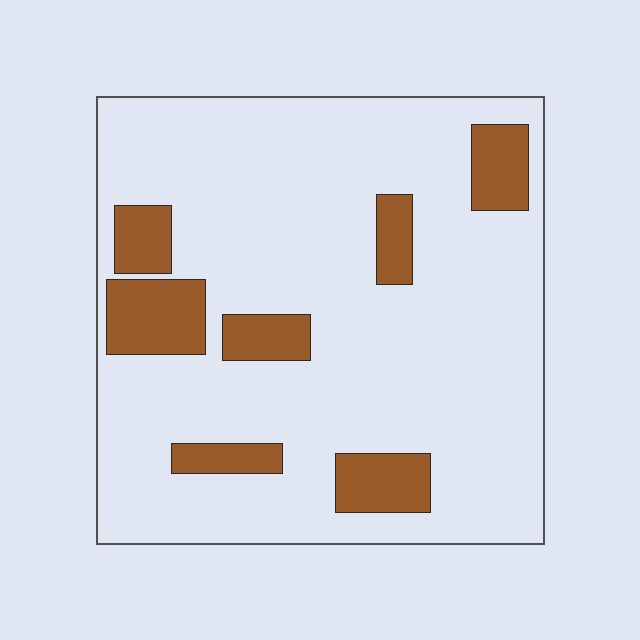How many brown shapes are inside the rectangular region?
7.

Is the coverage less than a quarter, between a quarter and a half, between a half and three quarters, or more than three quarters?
Less than a quarter.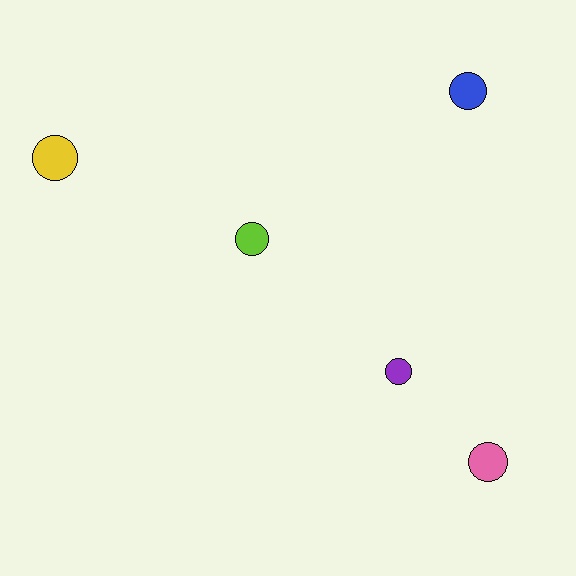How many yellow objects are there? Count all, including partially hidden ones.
There is 1 yellow object.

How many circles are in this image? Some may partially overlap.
There are 5 circles.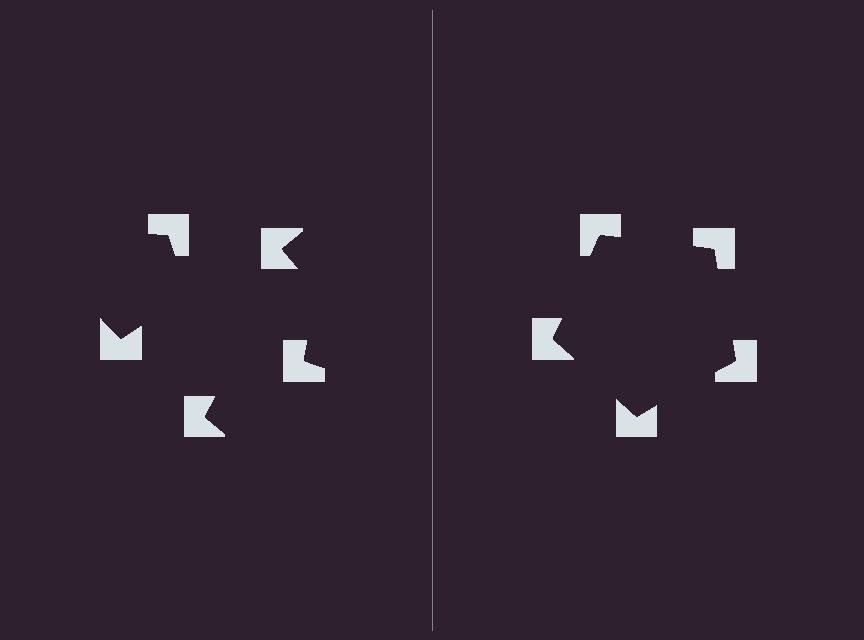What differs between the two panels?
The notched squares are positioned identically on both sides; only the wedge orientations differ. On the right they align to a pentagon; on the left they are misaligned.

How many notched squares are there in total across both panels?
10 — 5 on each side.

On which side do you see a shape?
An illusory pentagon appears on the right side. On the left side the wedge cuts are rotated, so no coherent shape forms.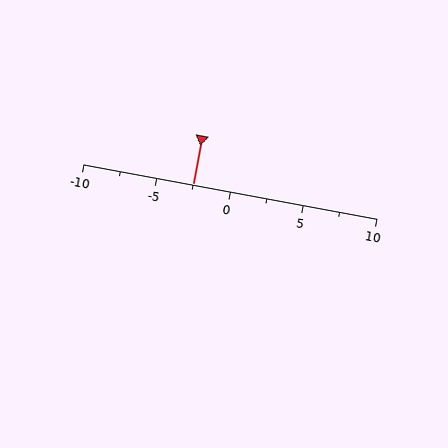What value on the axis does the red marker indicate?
The marker indicates approximately -2.5.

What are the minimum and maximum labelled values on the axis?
The axis runs from -10 to 10.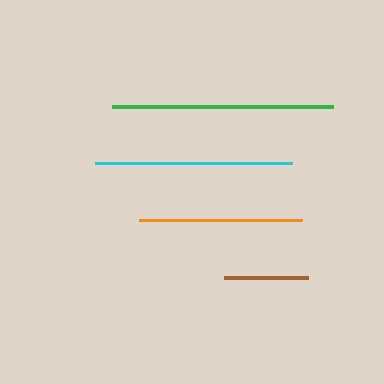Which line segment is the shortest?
The brown line is the shortest at approximately 85 pixels.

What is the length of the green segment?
The green segment is approximately 221 pixels long.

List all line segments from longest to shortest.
From longest to shortest: green, cyan, orange, brown.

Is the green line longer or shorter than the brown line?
The green line is longer than the brown line.